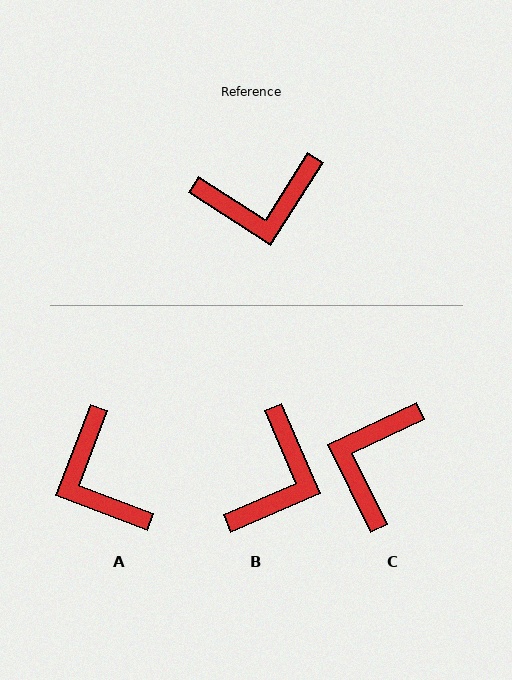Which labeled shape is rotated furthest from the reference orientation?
C, about 122 degrees away.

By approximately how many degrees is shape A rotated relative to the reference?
Approximately 78 degrees clockwise.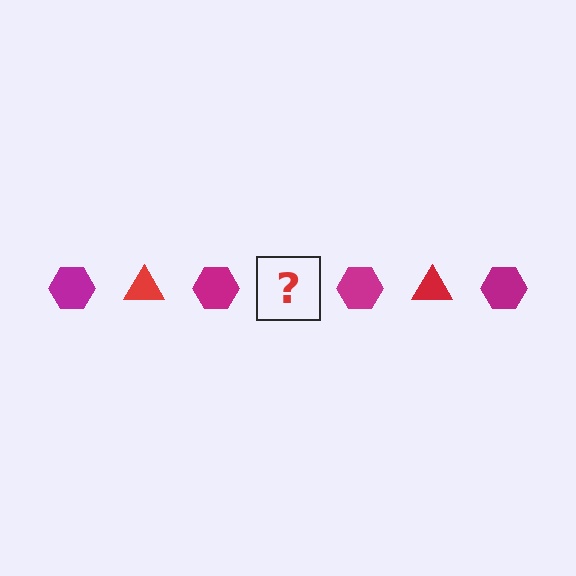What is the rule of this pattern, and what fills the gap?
The rule is that the pattern alternates between magenta hexagon and red triangle. The gap should be filled with a red triangle.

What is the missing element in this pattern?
The missing element is a red triangle.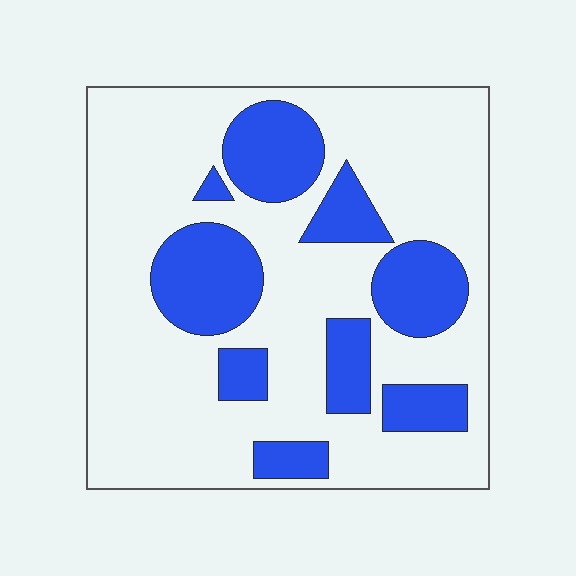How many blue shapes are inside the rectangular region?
9.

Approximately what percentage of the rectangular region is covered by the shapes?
Approximately 30%.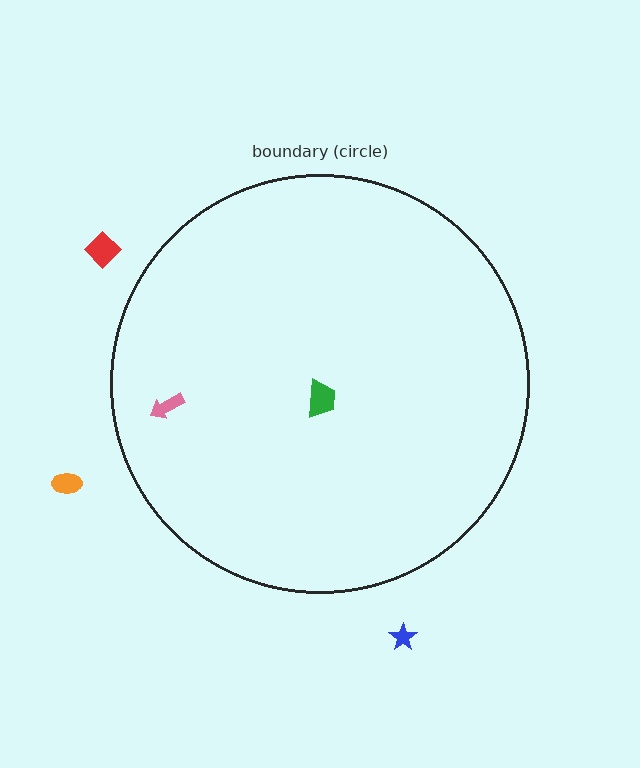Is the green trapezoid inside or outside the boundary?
Inside.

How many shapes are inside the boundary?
2 inside, 3 outside.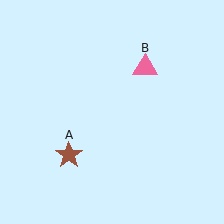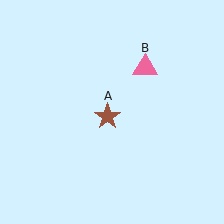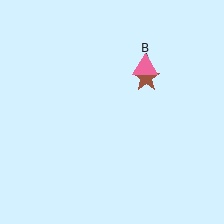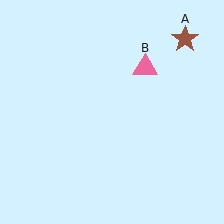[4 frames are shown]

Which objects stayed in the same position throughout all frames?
Pink triangle (object B) remained stationary.